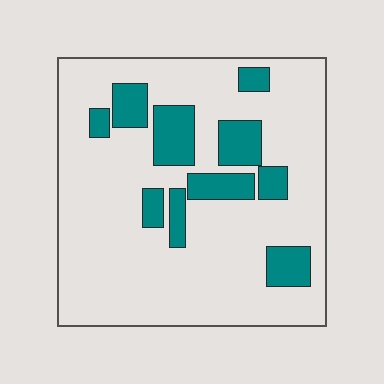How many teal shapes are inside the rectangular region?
10.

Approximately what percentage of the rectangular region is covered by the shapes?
Approximately 20%.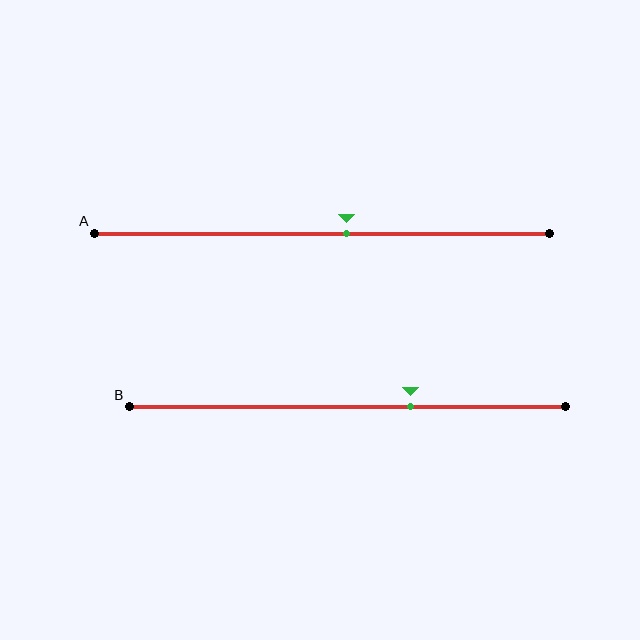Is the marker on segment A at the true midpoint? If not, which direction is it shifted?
No, the marker on segment A is shifted to the right by about 5% of the segment length.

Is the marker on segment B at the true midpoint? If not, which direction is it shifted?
No, the marker on segment B is shifted to the right by about 14% of the segment length.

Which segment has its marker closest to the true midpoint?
Segment A has its marker closest to the true midpoint.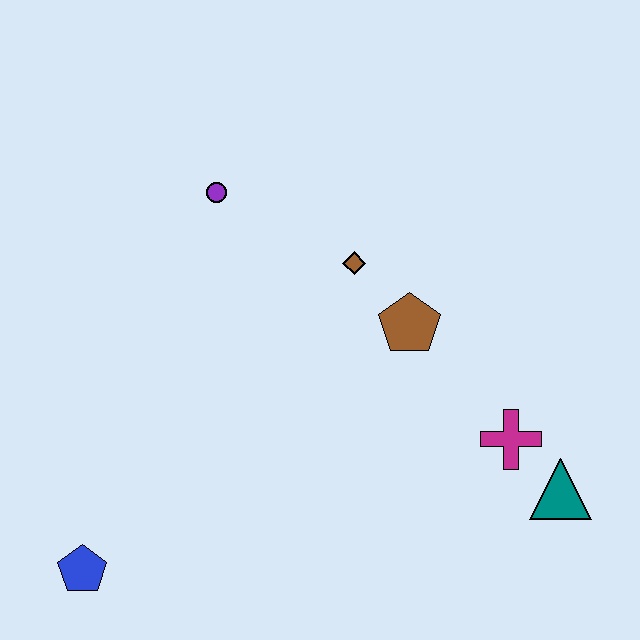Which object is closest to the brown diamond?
The brown pentagon is closest to the brown diamond.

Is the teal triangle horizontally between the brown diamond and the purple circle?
No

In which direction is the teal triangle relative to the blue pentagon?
The teal triangle is to the right of the blue pentagon.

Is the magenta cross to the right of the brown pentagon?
Yes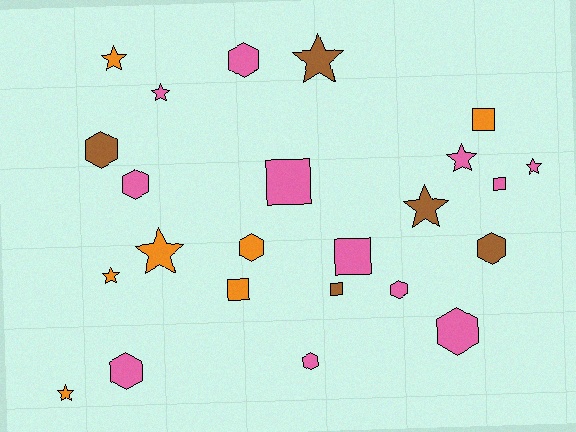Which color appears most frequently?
Pink, with 12 objects.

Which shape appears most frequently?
Hexagon, with 9 objects.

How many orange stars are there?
There are 4 orange stars.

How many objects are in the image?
There are 24 objects.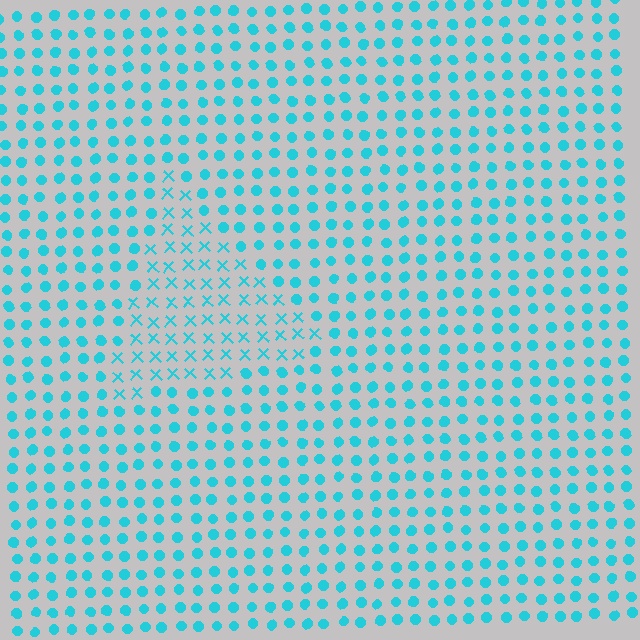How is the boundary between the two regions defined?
The boundary is defined by a change in element shape: X marks inside vs. circles outside. All elements share the same color and spacing.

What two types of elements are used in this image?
The image uses X marks inside the triangle region and circles outside it.